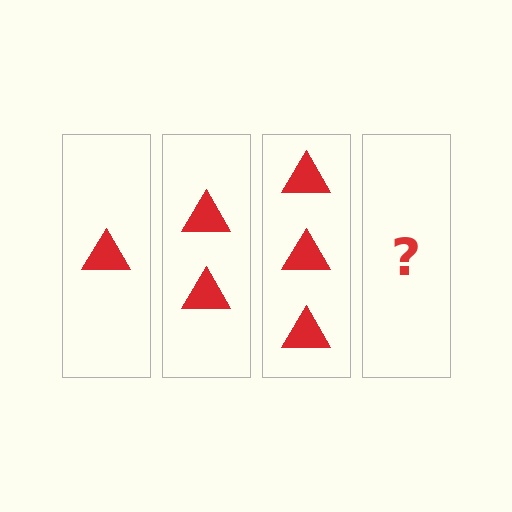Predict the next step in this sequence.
The next step is 4 triangles.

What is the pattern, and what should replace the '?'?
The pattern is that each step adds one more triangle. The '?' should be 4 triangles.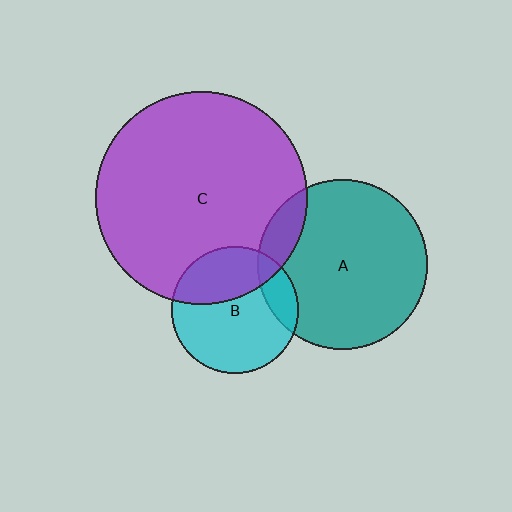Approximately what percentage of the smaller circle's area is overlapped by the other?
Approximately 10%.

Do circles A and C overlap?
Yes.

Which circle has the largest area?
Circle C (purple).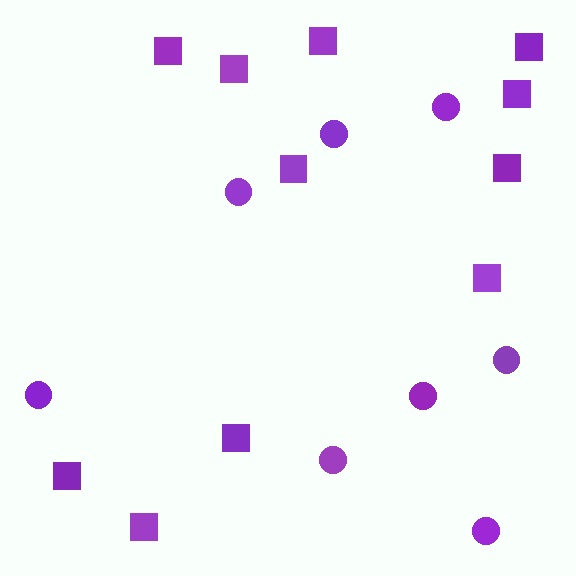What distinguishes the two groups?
There are 2 groups: one group of squares (11) and one group of circles (8).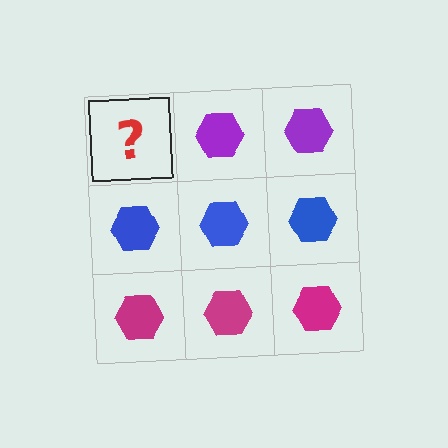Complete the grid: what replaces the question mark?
The question mark should be replaced with a purple hexagon.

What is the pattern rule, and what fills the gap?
The rule is that each row has a consistent color. The gap should be filled with a purple hexagon.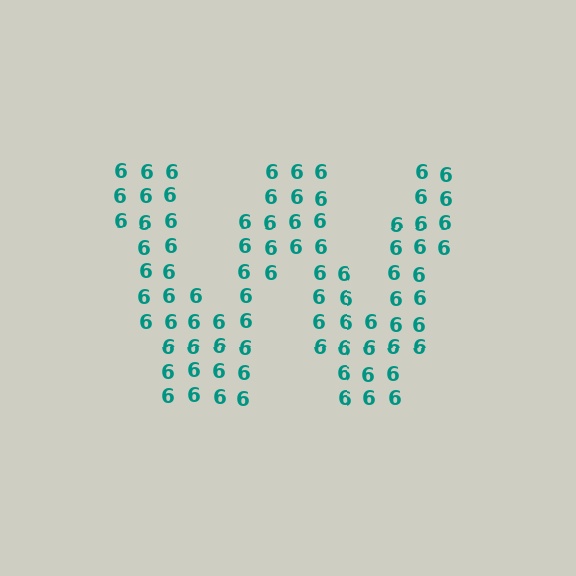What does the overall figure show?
The overall figure shows the letter W.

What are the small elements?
The small elements are digit 6's.